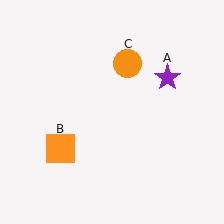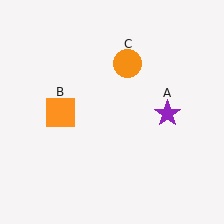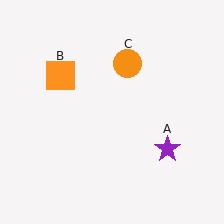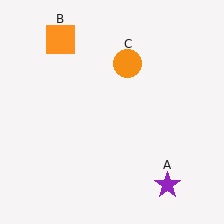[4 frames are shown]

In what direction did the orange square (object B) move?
The orange square (object B) moved up.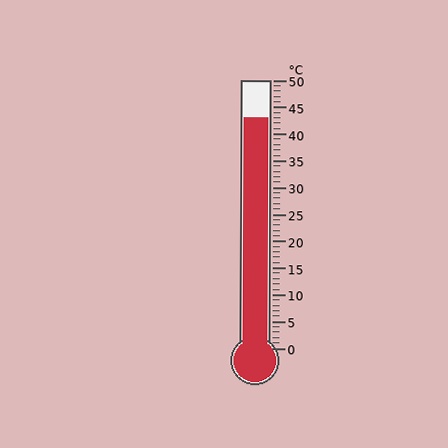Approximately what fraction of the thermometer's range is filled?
The thermometer is filled to approximately 85% of its range.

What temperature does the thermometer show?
The thermometer shows approximately 43°C.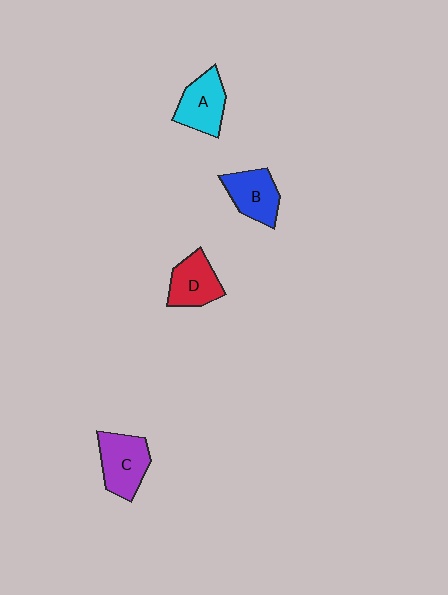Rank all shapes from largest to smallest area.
From largest to smallest: C (purple), A (cyan), B (blue), D (red).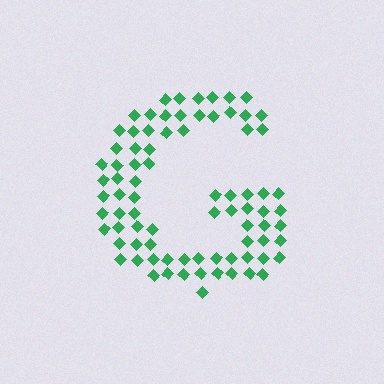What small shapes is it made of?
It is made of small diamonds.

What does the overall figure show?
The overall figure shows the letter G.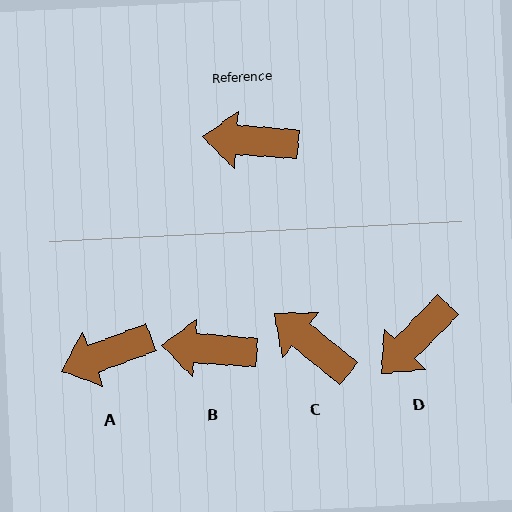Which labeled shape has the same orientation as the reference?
B.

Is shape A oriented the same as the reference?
No, it is off by about 25 degrees.